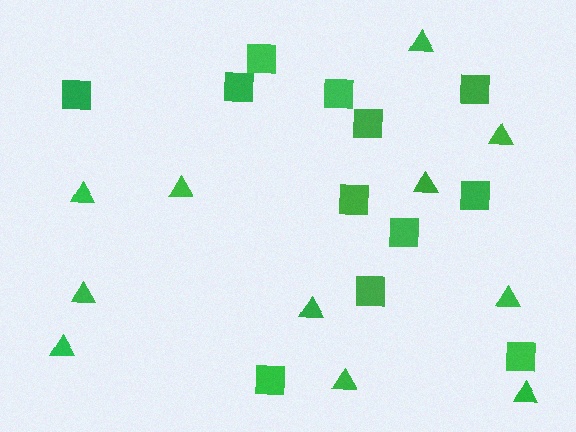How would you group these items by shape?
There are 2 groups: one group of squares (12) and one group of triangles (11).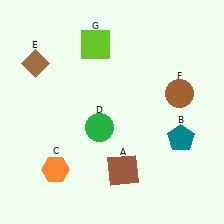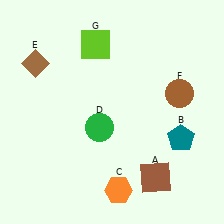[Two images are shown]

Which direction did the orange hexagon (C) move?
The orange hexagon (C) moved right.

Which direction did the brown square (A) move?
The brown square (A) moved right.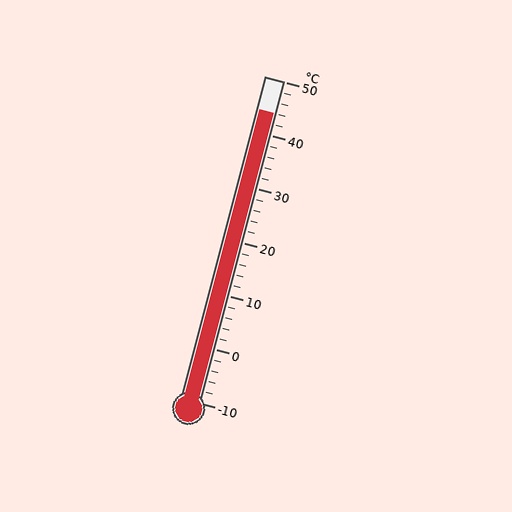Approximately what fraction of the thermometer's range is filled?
The thermometer is filled to approximately 90% of its range.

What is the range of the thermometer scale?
The thermometer scale ranges from -10°C to 50°C.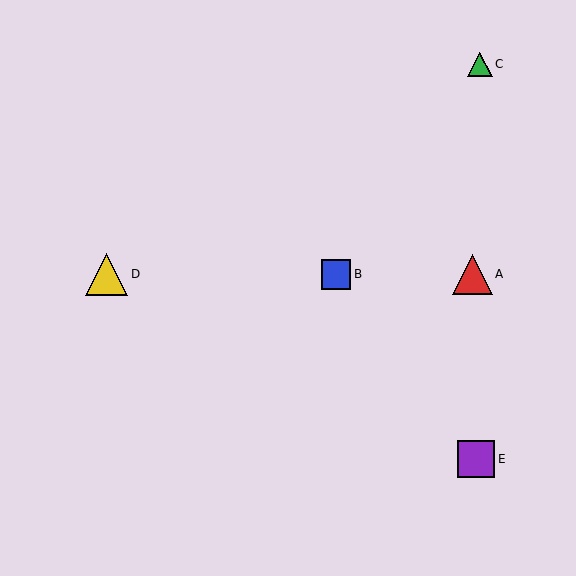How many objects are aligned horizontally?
3 objects (A, B, D) are aligned horizontally.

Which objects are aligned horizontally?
Objects A, B, D are aligned horizontally.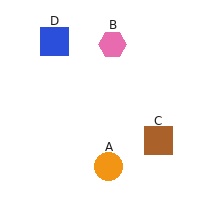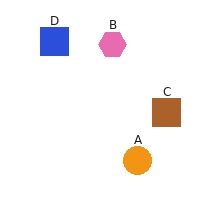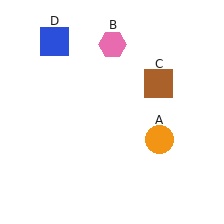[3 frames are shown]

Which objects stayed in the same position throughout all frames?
Pink hexagon (object B) and blue square (object D) remained stationary.